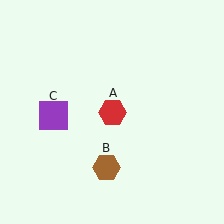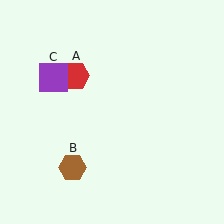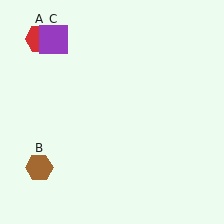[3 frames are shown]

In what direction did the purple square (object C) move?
The purple square (object C) moved up.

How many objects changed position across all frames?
3 objects changed position: red hexagon (object A), brown hexagon (object B), purple square (object C).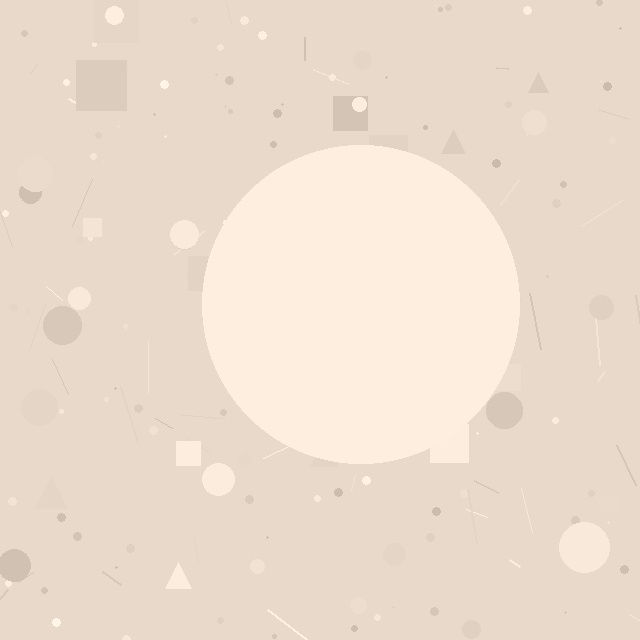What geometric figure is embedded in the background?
A circle is embedded in the background.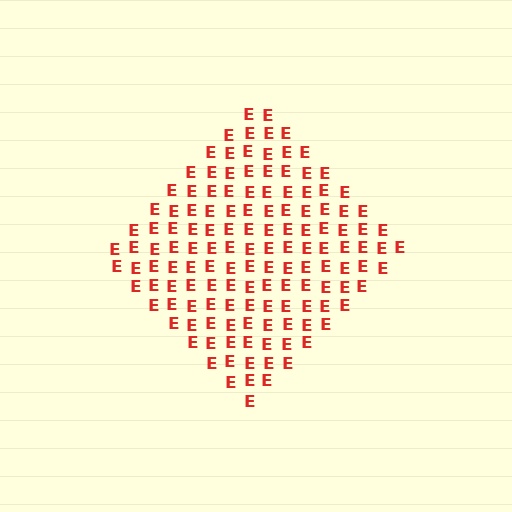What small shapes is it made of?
It is made of small letter E's.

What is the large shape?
The large shape is a diamond.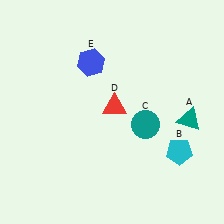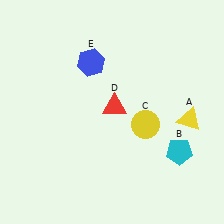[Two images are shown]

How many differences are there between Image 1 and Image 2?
There are 2 differences between the two images.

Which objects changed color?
A changed from teal to yellow. C changed from teal to yellow.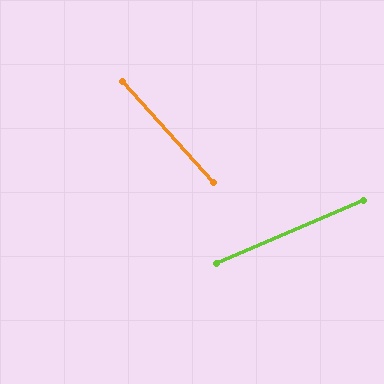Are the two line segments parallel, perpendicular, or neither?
Neither parallel nor perpendicular — they differ by about 71°.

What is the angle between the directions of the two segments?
Approximately 71 degrees.